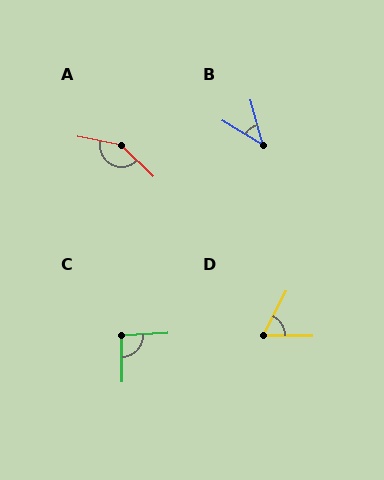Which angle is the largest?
A, at approximately 147 degrees.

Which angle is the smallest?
B, at approximately 44 degrees.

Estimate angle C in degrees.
Approximately 92 degrees.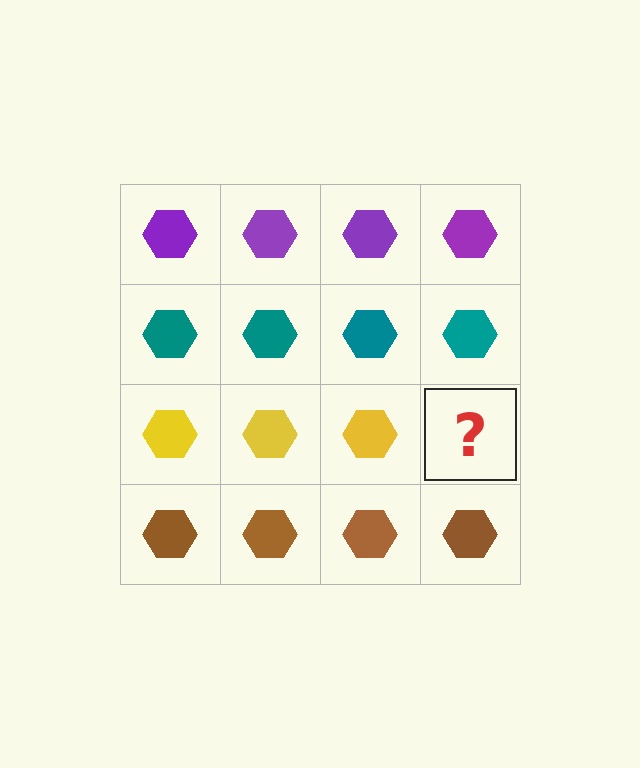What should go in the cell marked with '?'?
The missing cell should contain a yellow hexagon.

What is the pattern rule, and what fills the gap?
The rule is that each row has a consistent color. The gap should be filled with a yellow hexagon.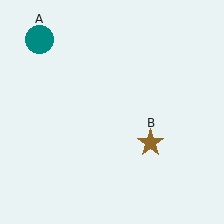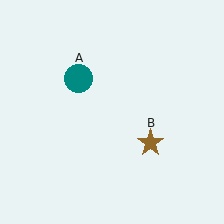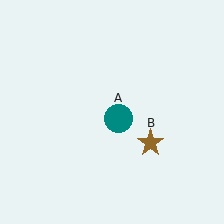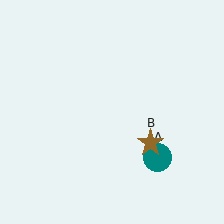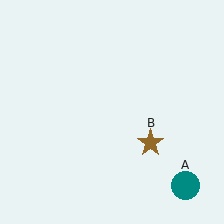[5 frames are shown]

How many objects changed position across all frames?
1 object changed position: teal circle (object A).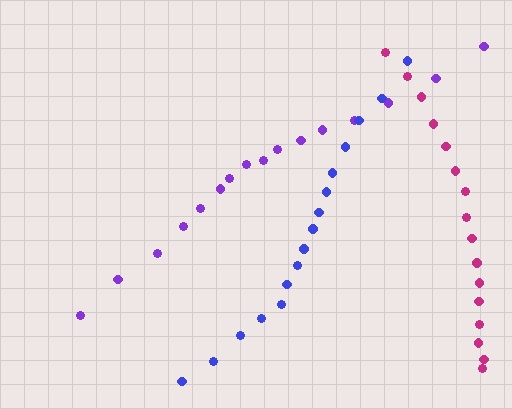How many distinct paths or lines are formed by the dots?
There are 3 distinct paths.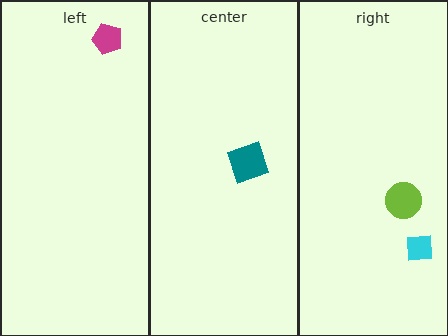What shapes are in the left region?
The magenta pentagon.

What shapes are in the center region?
The teal square.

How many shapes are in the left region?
1.